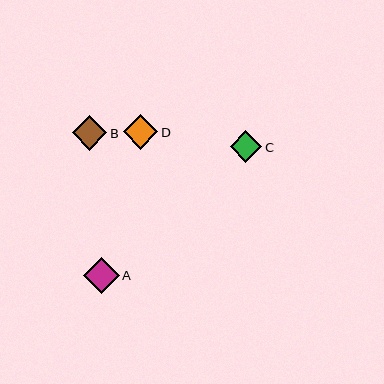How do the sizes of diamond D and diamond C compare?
Diamond D and diamond C are approximately the same size.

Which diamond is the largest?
Diamond A is the largest with a size of approximately 36 pixels.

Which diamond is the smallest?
Diamond C is the smallest with a size of approximately 32 pixels.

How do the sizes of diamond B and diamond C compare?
Diamond B and diamond C are approximately the same size.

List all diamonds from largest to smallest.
From largest to smallest: A, B, D, C.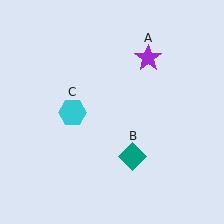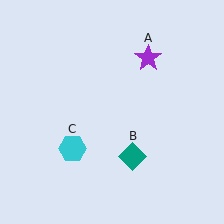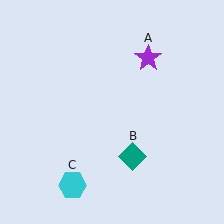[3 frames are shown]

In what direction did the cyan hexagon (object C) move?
The cyan hexagon (object C) moved down.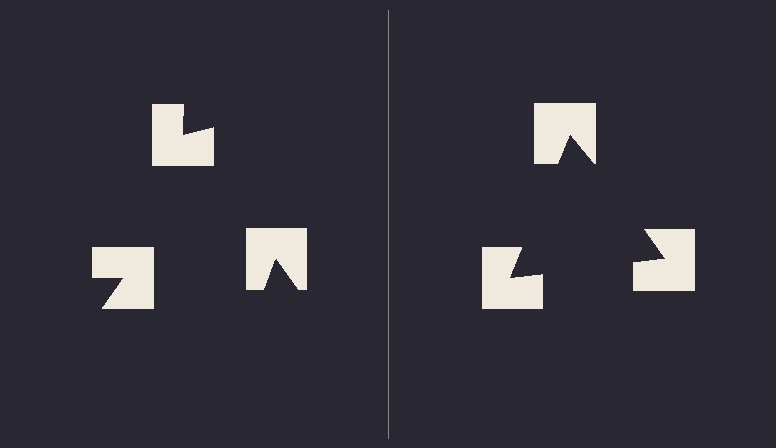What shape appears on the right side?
An illusory triangle.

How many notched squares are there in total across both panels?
6 — 3 on each side.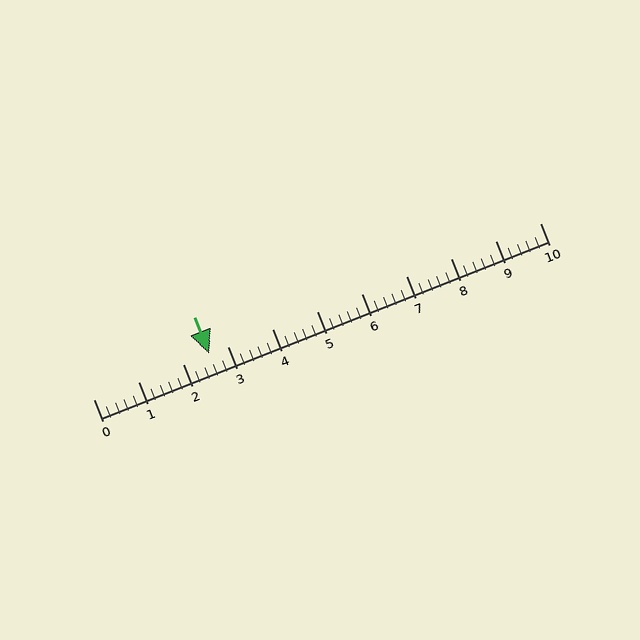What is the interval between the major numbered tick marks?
The major tick marks are spaced 1 units apart.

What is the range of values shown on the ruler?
The ruler shows values from 0 to 10.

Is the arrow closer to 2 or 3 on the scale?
The arrow is closer to 3.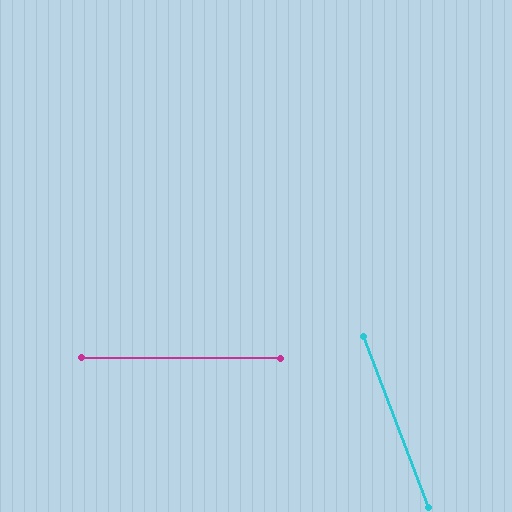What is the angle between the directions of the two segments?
Approximately 69 degrees.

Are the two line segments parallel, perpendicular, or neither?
Neither parallel nor perpendicular — they differ by about 69°.